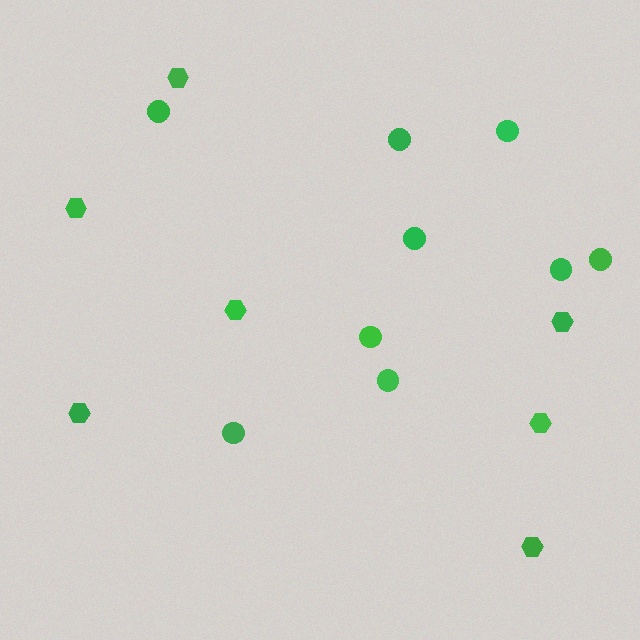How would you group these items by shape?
There are 2 groups: one group of circles (9) and one group of hexagons (7).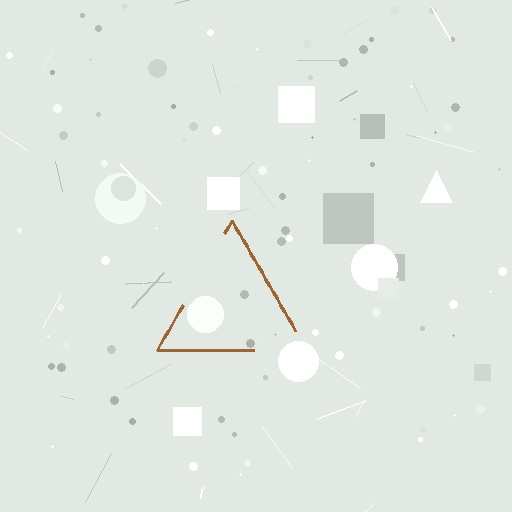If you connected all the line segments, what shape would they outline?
They would outline a triangle.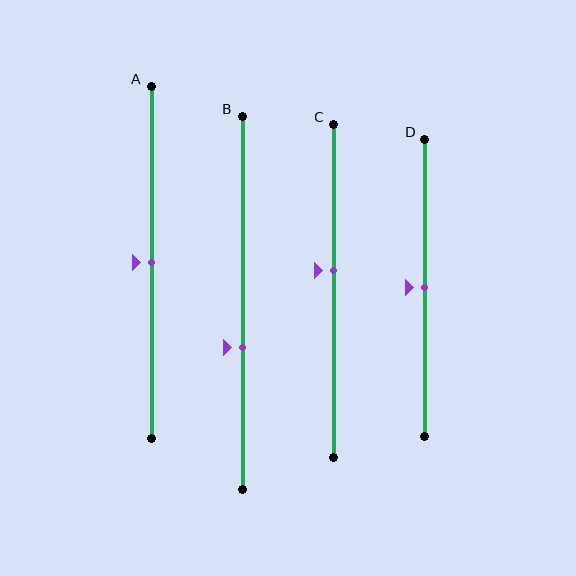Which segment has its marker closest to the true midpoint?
Segment A has its marker closest to the true midpoint.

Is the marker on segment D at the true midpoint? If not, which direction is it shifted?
Yes, the marker on segment D is at the true midpoint.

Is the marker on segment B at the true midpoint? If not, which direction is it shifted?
No, the marker on segment B is shifted downward by about 12% of the segment length.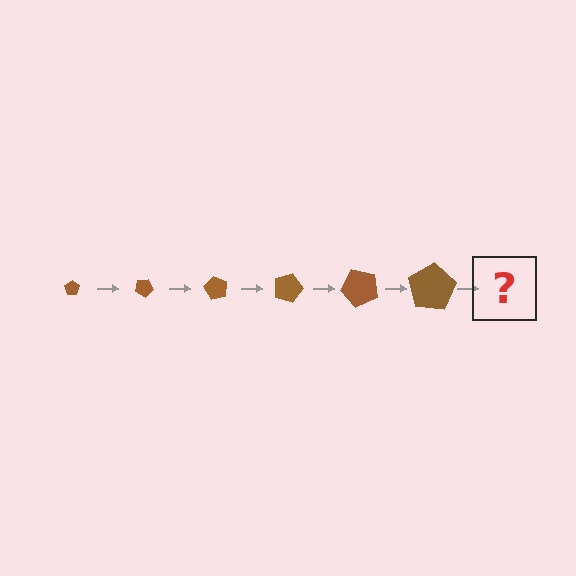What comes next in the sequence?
The next element should be a pentagon, larger than the previous one and rotated 180 degrees from the start.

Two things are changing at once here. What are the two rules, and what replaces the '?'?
The two rules are that the pentagon grows larger each step and it rotates 30 degrees each step. The '?' should be a pentagon, larger than the previous one and rotated 180 degrees from the start.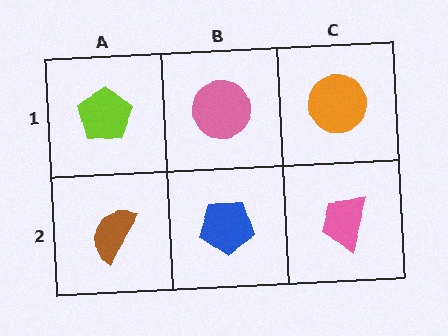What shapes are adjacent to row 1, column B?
A blue pentagon (row 2, column B), a lime pentagon (row 1, column A), an orange circle (row 1, column C).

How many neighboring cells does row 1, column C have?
2.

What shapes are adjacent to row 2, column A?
A lime pentagon (row 1, column A), a blue pentagon (row 2, column B).